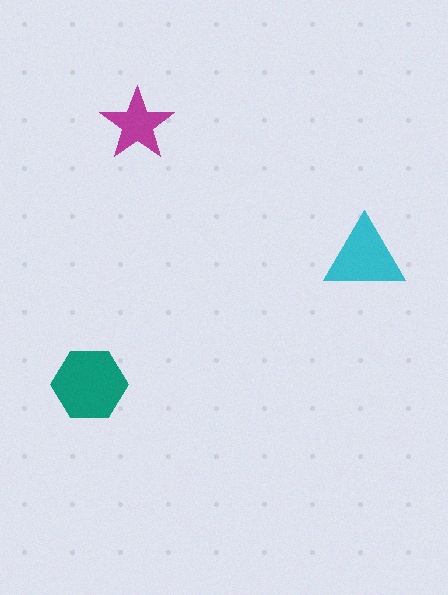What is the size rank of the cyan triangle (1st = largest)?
2nd.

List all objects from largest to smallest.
The teal hexagon, the cyan triangle, the magenta star.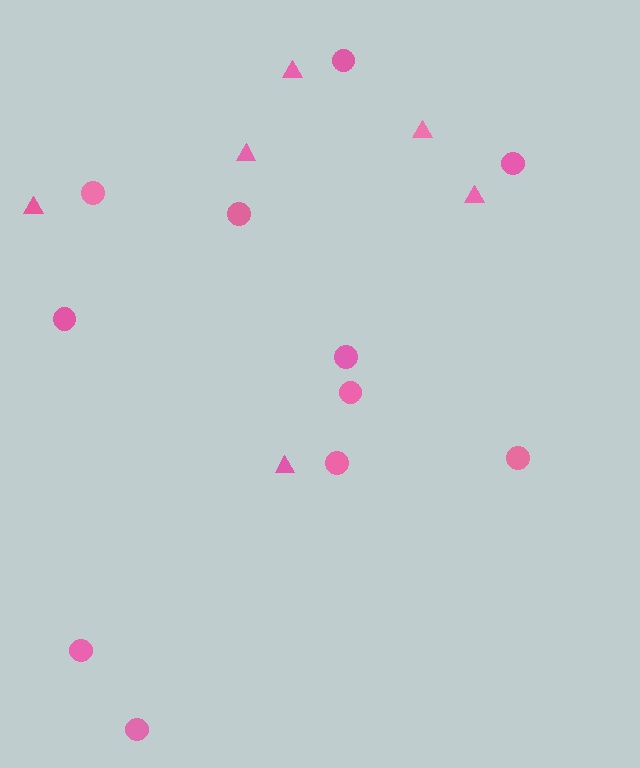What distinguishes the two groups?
There are 2 groups: one group of triangles (6) and one group of circles (11).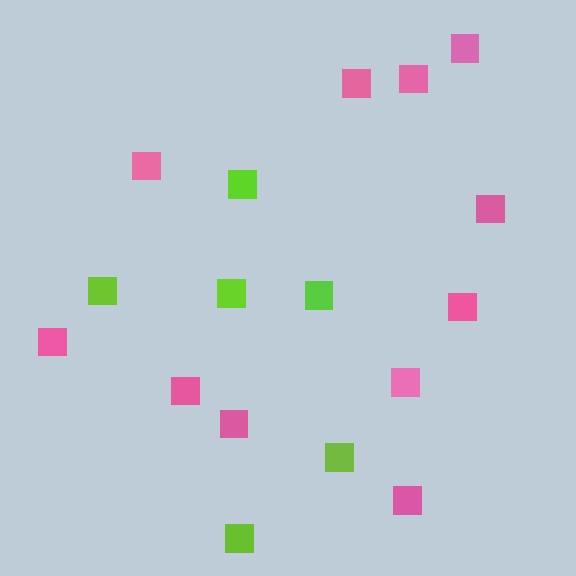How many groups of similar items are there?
There are 2 groups: one group of lime squares (6) and one group of pink squares (11).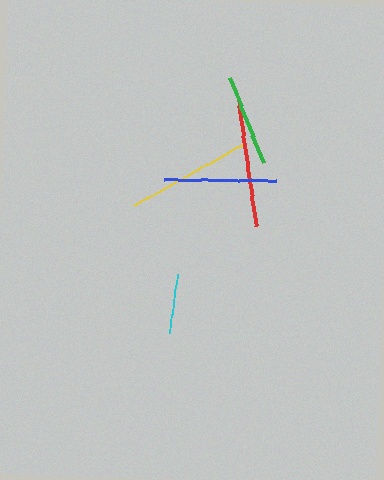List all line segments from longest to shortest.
From longest to shortest: red, yellow, blue, green, cyan.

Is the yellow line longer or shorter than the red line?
The red line is longer than the yellow line.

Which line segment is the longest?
The red line is the longest at approximately 128 pixels.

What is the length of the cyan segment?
The cyan segment is approximately 60 pixels long.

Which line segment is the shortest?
The cyan line is the shortest at approximately 60 pixels.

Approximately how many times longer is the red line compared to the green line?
The red line is approximately 1.4 times the length of the green line.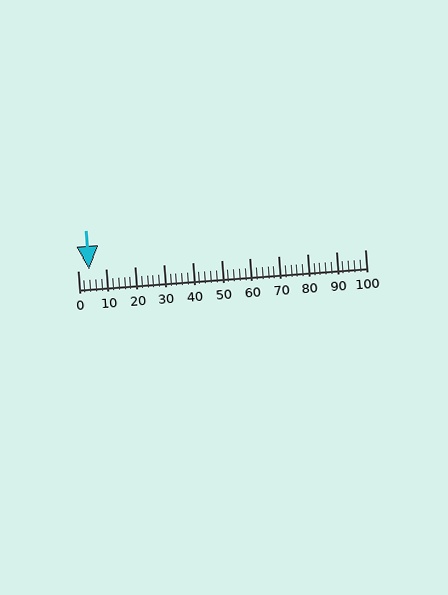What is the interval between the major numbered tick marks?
The major tick marks are spaced 10 units apart.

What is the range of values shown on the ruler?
The ruler shows values from 0 to 100.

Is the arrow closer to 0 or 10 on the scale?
The arrow is closer to 0.